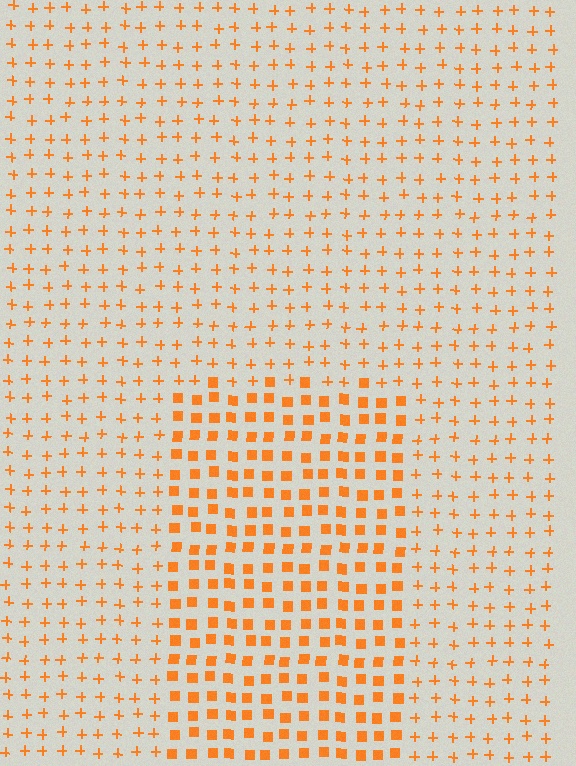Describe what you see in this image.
The image is filled with small orange elements arranged in a uniform grid. A rectangle-shaped region contains squares, while the surrounding area contains plus signs. The boundary is defined purely by the change in element shape.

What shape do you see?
I see a rectangle.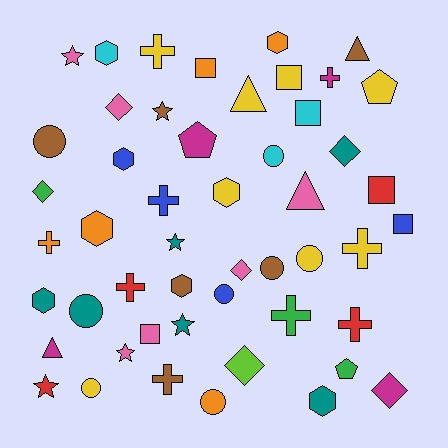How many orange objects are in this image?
There are 5 orange objects.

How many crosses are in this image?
There are 9 crosses.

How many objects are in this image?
There are 50 objects.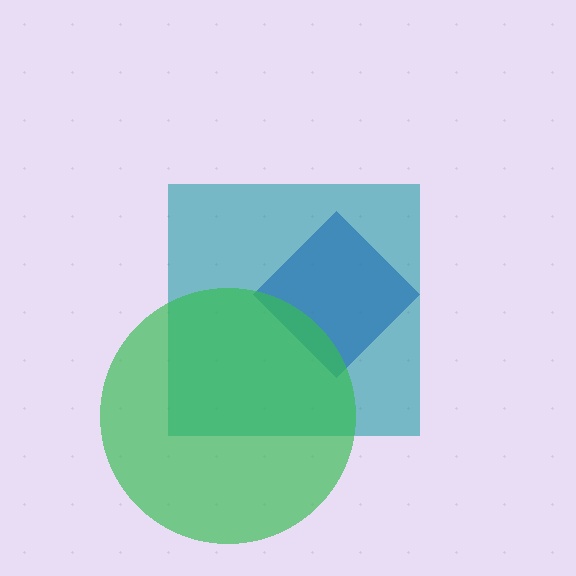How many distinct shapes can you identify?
There are 3 distinct shapes: a blue diamond, a teal square, a green circle.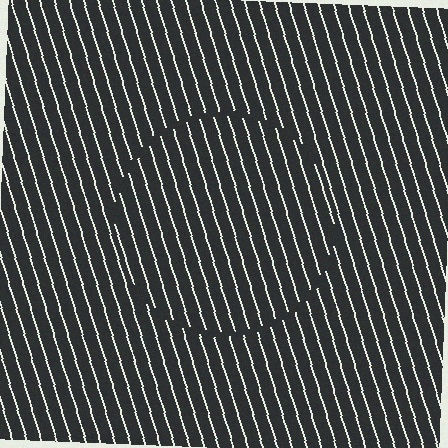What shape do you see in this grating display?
An illusory circle. The interior of the shape contains the same grating, shifted by half a period — the contour is defined by the phase discontinuity where line-ends from the inner and outer gratings abut.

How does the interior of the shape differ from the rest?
The interior of the shape contains the same grating, shifted by half a period — the contour is defined by the phase discontinuity where line-ends from the inner and outer gratings abut.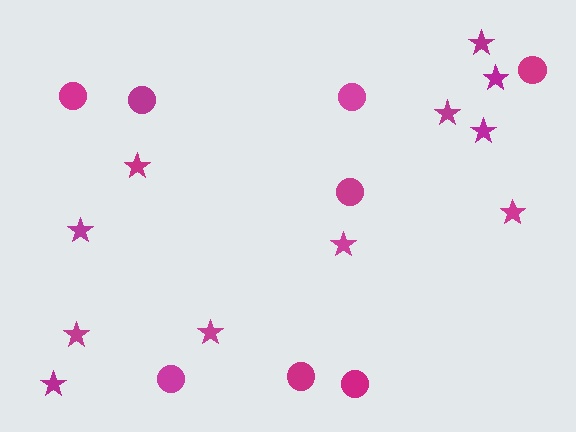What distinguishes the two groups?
There are 2 groups: one group of stars (11) and one group of circles (8).